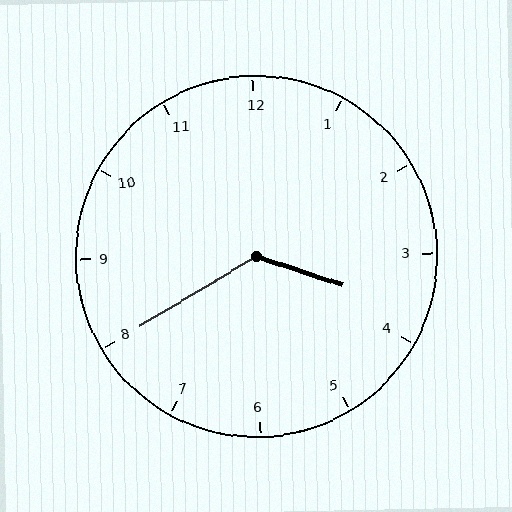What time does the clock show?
3:40.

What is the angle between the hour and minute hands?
Approximately 130 degrees.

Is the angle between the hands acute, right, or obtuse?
It is obtuse.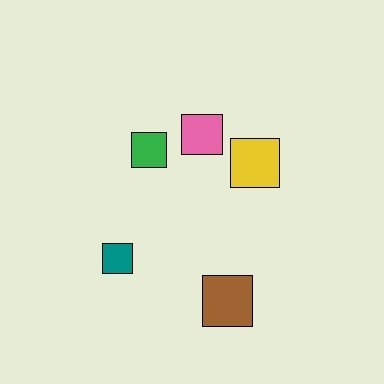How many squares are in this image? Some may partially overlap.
There are 5 squares.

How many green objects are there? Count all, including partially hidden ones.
There is 1 green object.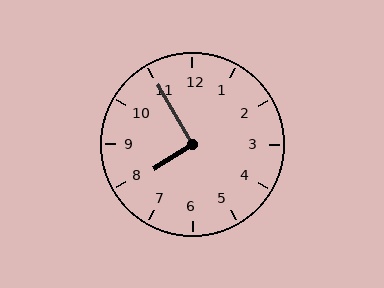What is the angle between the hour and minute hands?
Approximately 92 degrees.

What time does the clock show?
7:55.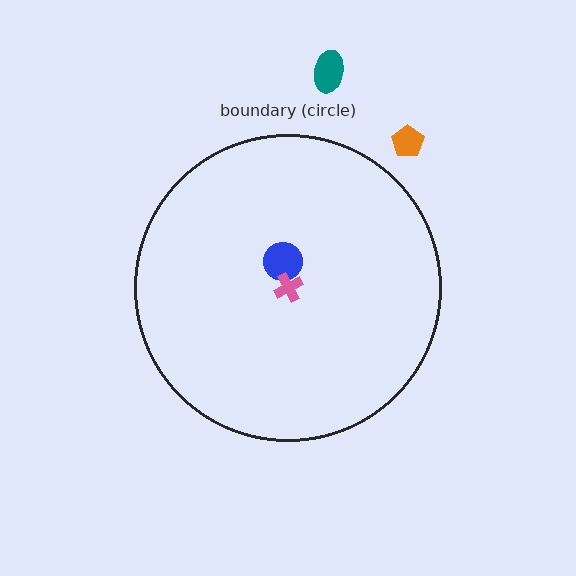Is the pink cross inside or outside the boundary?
Inside.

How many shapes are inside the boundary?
2 inside, 2 outside.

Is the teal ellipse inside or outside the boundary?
Outside.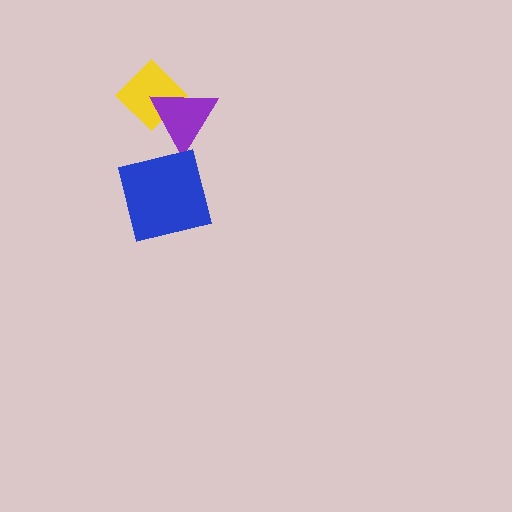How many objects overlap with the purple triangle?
1 object overlaps with the purple triangle.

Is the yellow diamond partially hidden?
Yes, it is partially covered by another shape.